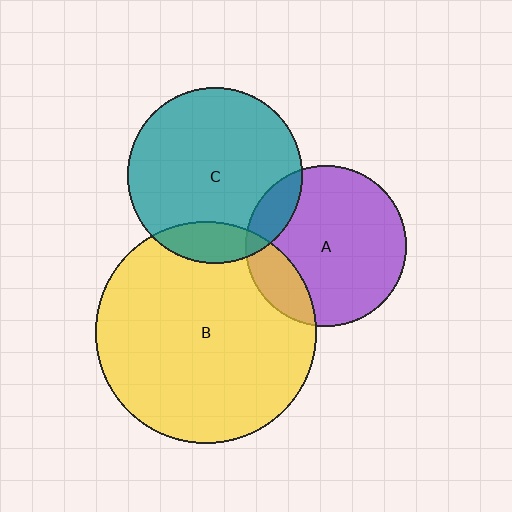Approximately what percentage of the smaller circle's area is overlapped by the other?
Approximately 15%.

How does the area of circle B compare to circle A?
Approximately 1.9 times.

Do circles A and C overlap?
Yes.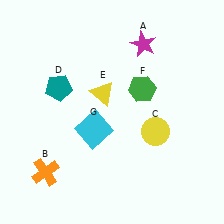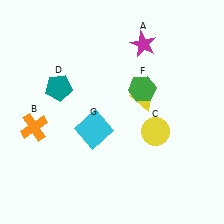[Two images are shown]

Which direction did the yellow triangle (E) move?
The yellow triangle (E) moved right.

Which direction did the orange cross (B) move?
The orange cross (B) moved up.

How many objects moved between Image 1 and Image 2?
2 objects moved between the two images.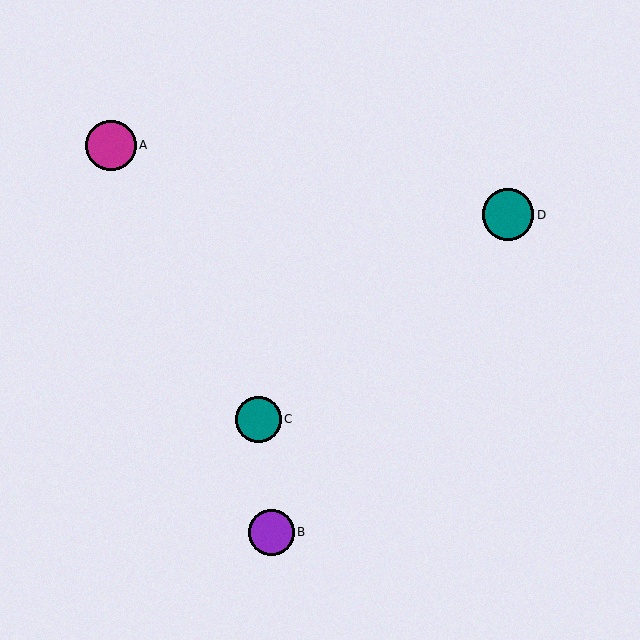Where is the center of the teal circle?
The center of the teal circle is at (508, 215).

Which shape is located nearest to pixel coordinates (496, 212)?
The teal circle (labeled D) at (508, 215) is nearest to that location.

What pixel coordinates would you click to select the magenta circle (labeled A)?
Click at (111, 145) to select the magenta circle A.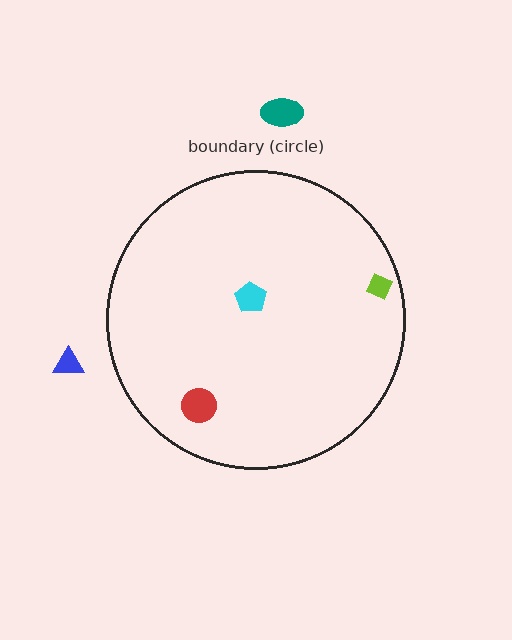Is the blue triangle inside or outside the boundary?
Outside.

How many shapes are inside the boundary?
3 inside, 2 outside.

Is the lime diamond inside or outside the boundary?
Inside.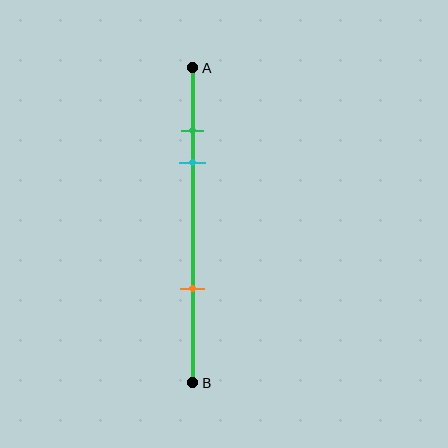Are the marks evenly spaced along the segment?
No, the marks are not evenly spaced.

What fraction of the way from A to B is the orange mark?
The orange mark is approximately 70% (0.7) of the way from A to B.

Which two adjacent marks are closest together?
The green and cyan marks are the closest adjacent pair.